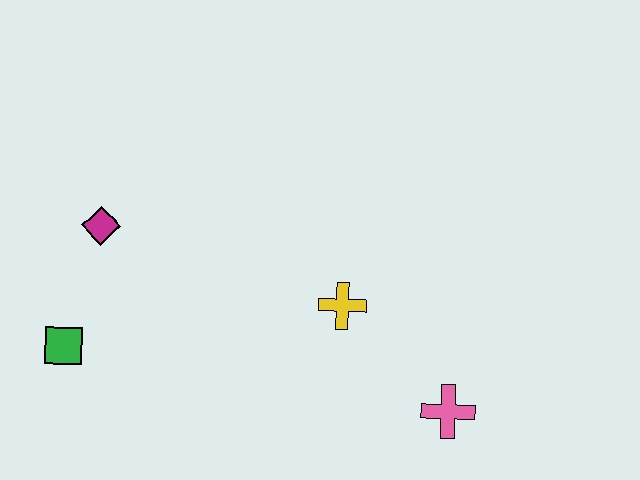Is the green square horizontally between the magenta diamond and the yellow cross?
No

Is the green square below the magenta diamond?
Yes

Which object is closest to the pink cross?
The yellow cross is closest to the pink cross.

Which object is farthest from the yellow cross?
The green square is farthest from the yellow cross.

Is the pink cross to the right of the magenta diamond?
Yes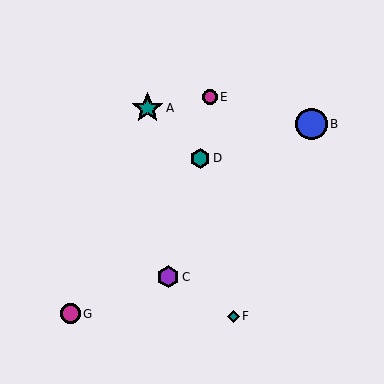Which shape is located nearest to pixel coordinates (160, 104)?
The teal star (labeled A) at (147, 108) is nearest to that location.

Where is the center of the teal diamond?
The center of the teal diamond is at (233, 316).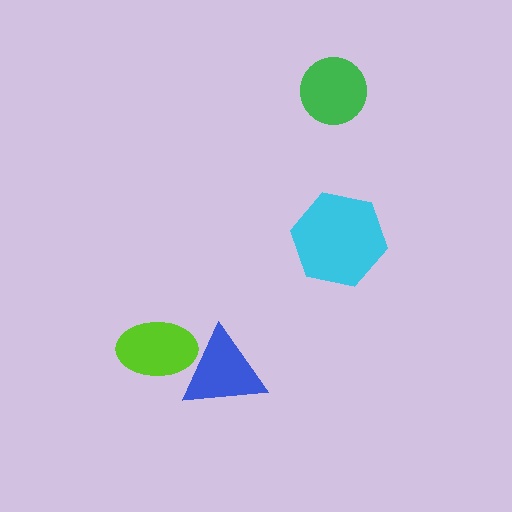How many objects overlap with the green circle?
0 objects overlap with the green circle.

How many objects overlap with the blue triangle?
1 object overlaps with the blue triangle.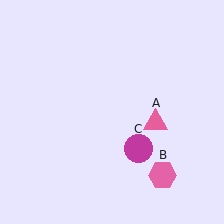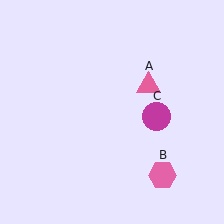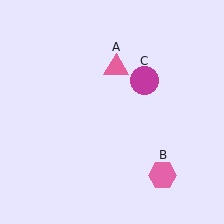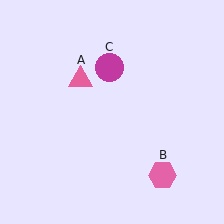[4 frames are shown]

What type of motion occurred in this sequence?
The pink triangle (object A), magenta circle (object C) rotated counterclockwise around the center of the scene.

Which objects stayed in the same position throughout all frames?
Pink hexagon (object B) remained stationary.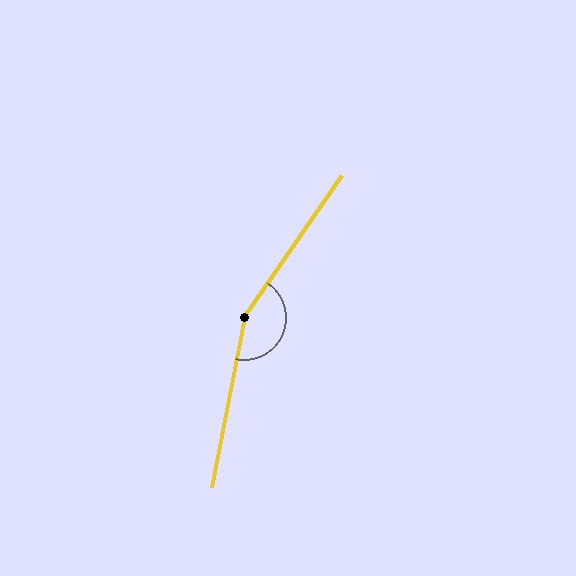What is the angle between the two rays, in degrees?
Approximately 156 degrees.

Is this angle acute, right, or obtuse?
It is obtuse.